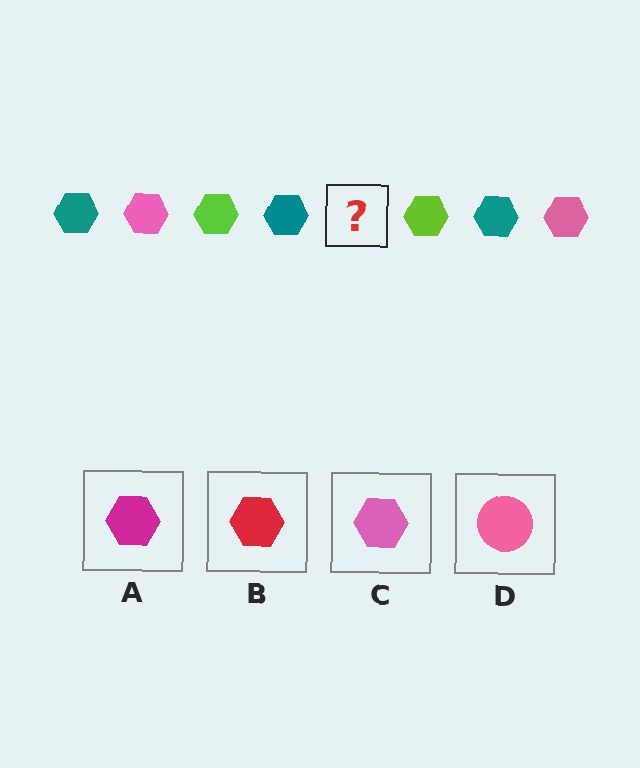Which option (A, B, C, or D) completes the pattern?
C.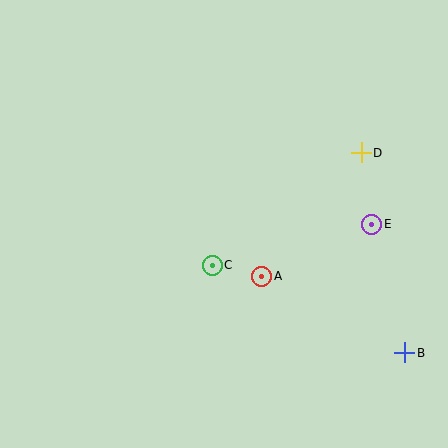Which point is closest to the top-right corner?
Point D is closest to the top-right corner.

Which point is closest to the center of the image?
Point C at (212, 265) is closest to the center.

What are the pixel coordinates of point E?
Point E is at (372, 224).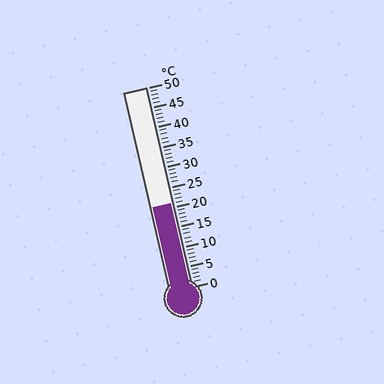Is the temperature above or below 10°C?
The temperature is above 10°C.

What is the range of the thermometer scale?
The thermometer scale ranges from 0°C to 50°C.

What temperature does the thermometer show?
The thermometer shows approximately 21°C.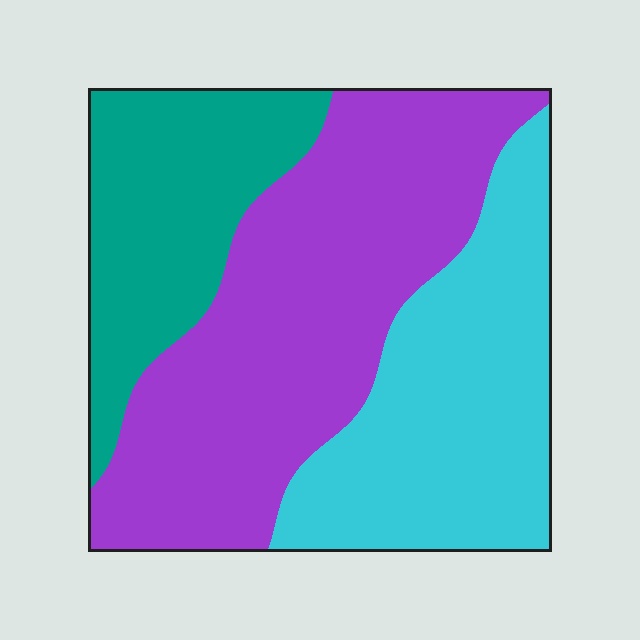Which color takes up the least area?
Teal, at roughly 25%.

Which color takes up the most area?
Purple, at roughly 45%.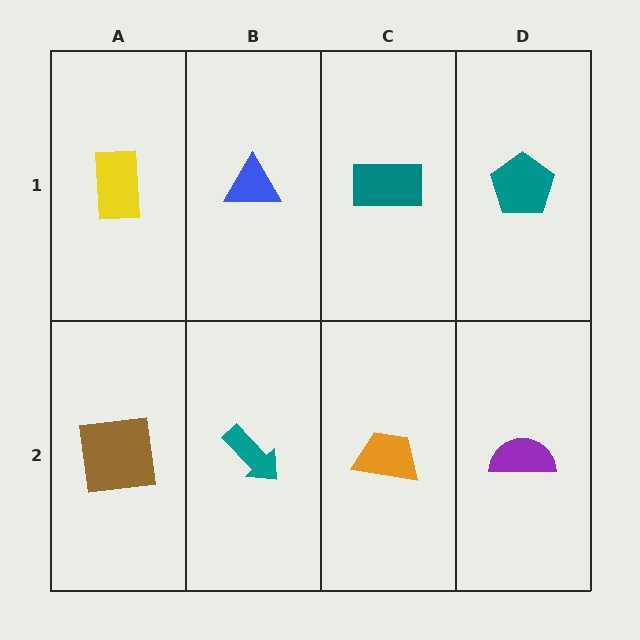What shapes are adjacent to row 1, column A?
A brown square (row 2, column A), a blue triangle (row 1, column B).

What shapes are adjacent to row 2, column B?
A blue triangle (row 1, column B), a brown square (row 2, column A), an orange trapezoid (row 2, column C).